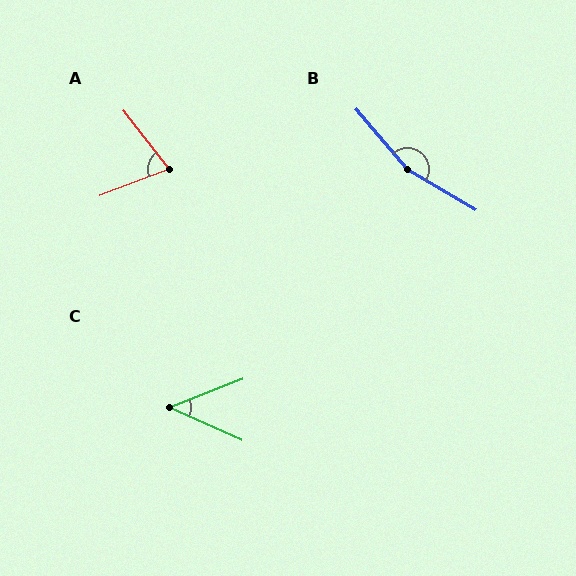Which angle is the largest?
B, at approximately 161 degrees.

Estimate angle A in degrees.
Approximately 73 degrees.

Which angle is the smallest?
C, at approximately 45 degrees.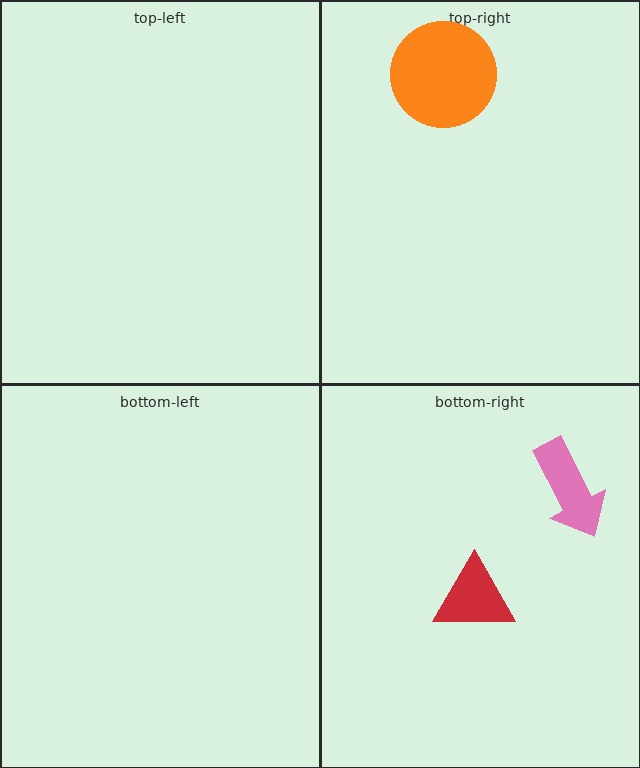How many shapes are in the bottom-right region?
2.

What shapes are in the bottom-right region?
The red triangle, the pink arrow.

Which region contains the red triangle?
The bottom-right region.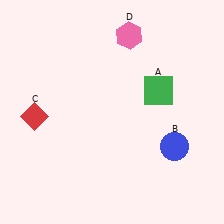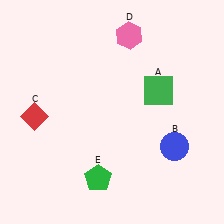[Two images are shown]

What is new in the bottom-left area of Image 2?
A green pentagon (E) was added in the bottom-left area of Image 2.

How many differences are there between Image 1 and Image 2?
There is 1 difference between the two images.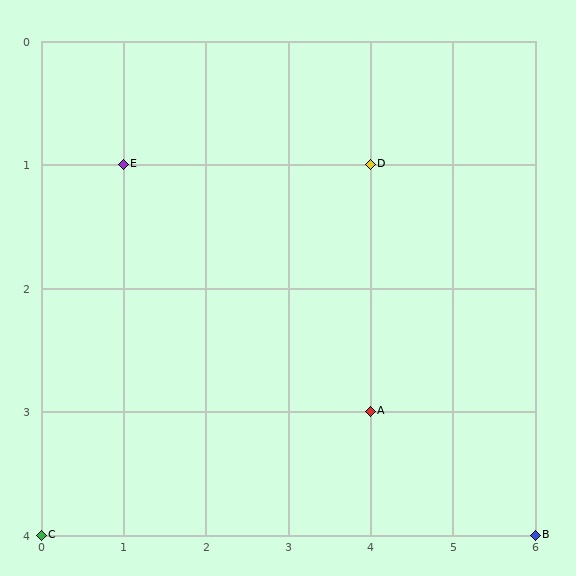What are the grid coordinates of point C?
Point C is at grid coordinates (0, 4).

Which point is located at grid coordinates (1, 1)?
Point E is at (1, 1).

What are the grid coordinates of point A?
Point A is at grid coordinates (4, 3).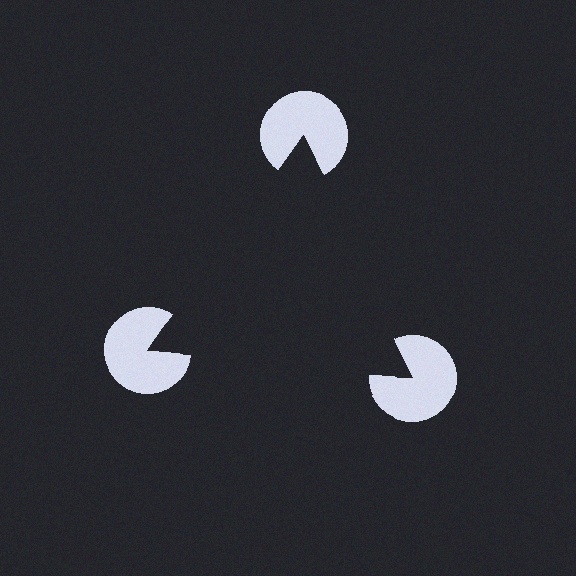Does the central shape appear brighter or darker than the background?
It typically appears slightly darker than the background, even though no actual brightness change is drawn.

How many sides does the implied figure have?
3 sides.